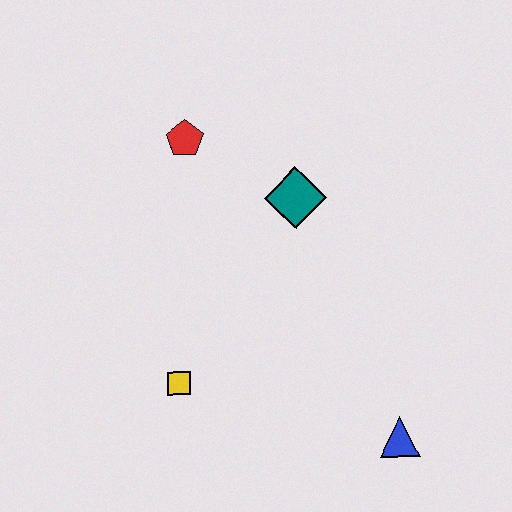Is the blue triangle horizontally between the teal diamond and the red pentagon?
No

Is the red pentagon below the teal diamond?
No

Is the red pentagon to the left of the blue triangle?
Yes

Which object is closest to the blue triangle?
The yellow square is closest to the blue triangle.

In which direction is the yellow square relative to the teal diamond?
The yellow square is below the teal diamond.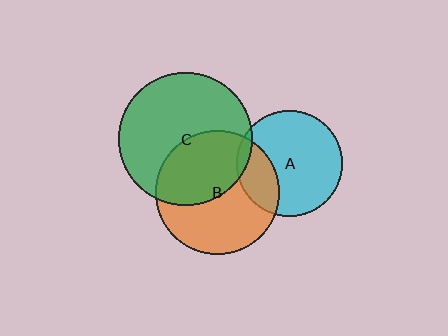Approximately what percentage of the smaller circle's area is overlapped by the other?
Approximately 5%.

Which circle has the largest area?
Circle C (green).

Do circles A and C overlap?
Yes.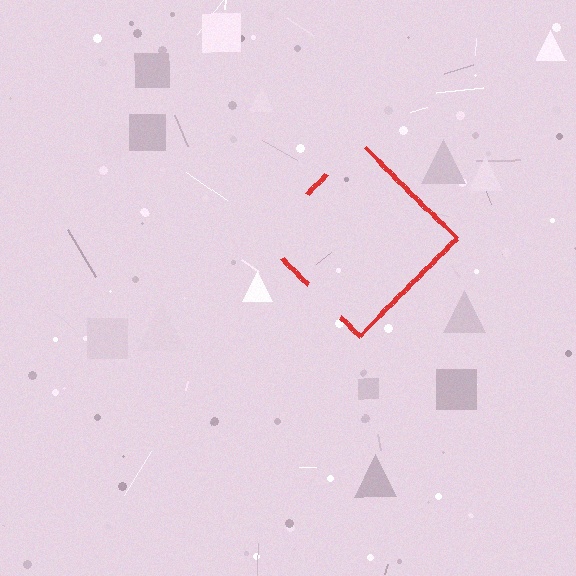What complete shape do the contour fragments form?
The contour fragments form a diamond.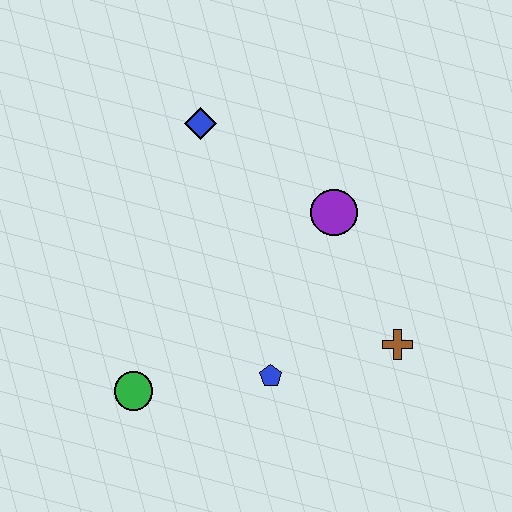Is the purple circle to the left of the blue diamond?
No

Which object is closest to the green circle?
The blue pentagon is closest to the green circle.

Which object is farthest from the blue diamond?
The brown cross is farthest from the blue diamond.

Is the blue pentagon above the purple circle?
No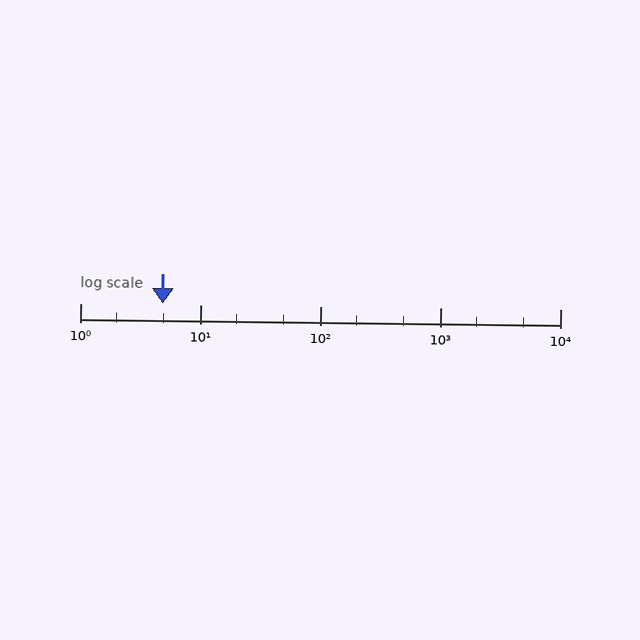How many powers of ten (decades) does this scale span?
The scale spans 4 decades, from 1 to 10000.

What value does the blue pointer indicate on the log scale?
The pointer indicates approximately 4.9.